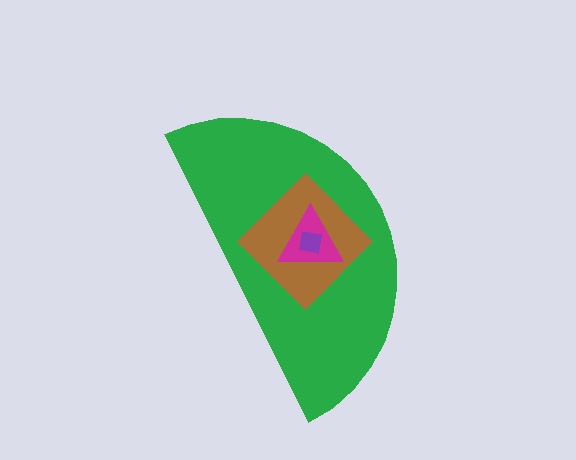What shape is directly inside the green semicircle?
The brown diamond.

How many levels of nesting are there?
4.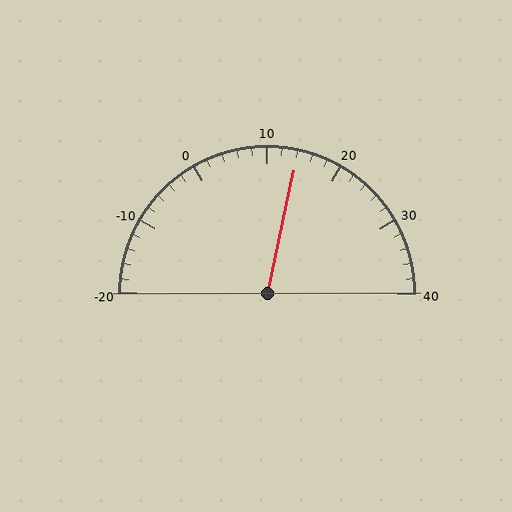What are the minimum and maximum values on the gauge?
The gauge ranges from -20 to 40.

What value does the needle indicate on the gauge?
The needle indicates approximately 14.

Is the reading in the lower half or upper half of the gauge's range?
The reading is in the upper half of the range (-20 to 40).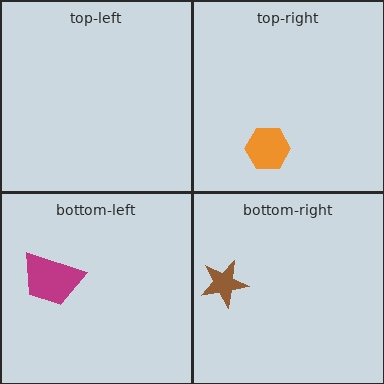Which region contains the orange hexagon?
The top-right region.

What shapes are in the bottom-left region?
The magenta trapezoid.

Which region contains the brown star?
The bottom-right region.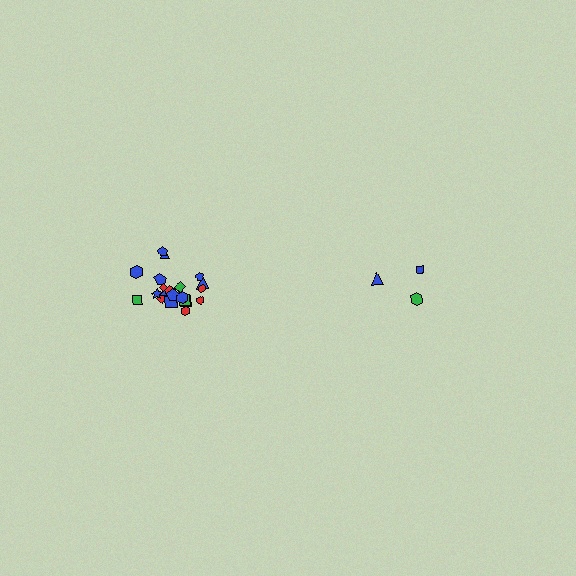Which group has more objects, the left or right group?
The left group.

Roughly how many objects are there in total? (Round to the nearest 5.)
Roughly 25 objects in total.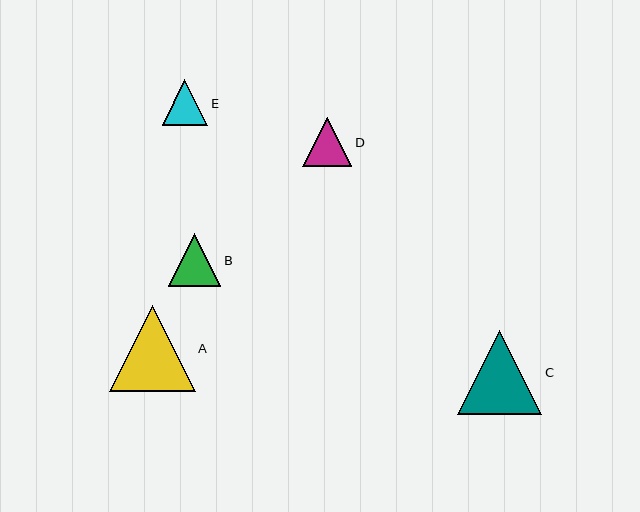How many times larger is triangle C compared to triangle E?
Triangle C is approximately 1.8 times the size of triangle E.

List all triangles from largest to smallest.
From largest to smallest: A, C, B, D, E.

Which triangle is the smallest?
Triangle E is the smallest with a size of approximately 46 pixels.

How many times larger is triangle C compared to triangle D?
Triangle C is approximately 1.7 times the size of triangle D.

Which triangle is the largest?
Triangle A is the largest with a size of approximately 86 pixels.